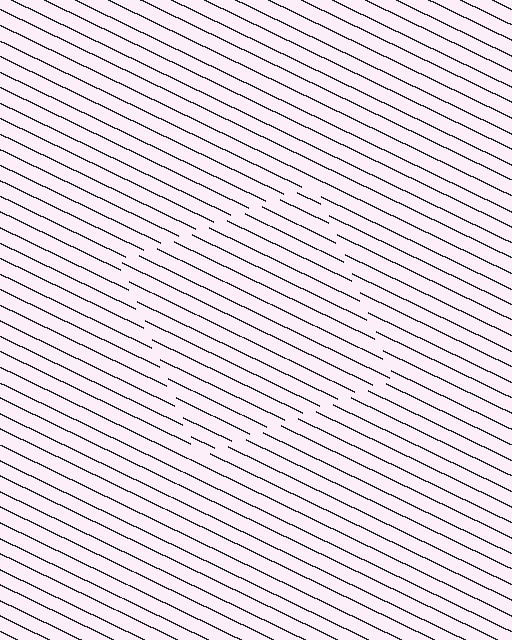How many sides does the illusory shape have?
4 sides — the line-ends trace a square.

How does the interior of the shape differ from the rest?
The interior of the shape contains the same grating, shifted by half a period — the contour is defined by the phase discontinuity where line-ends from the inner and outer gratings abut.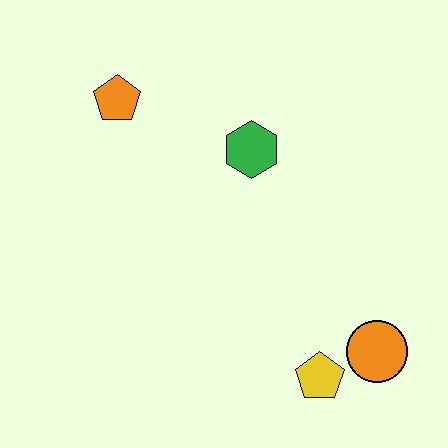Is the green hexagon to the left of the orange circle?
Yes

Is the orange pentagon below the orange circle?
No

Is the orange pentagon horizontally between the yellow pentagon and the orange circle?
No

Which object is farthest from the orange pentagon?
The orange circle is farthest from the orange pentagon.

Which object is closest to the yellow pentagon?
The orange circle is closest to the yellow pentagon.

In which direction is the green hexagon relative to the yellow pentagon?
The green hexagon is above the yellow pentagon.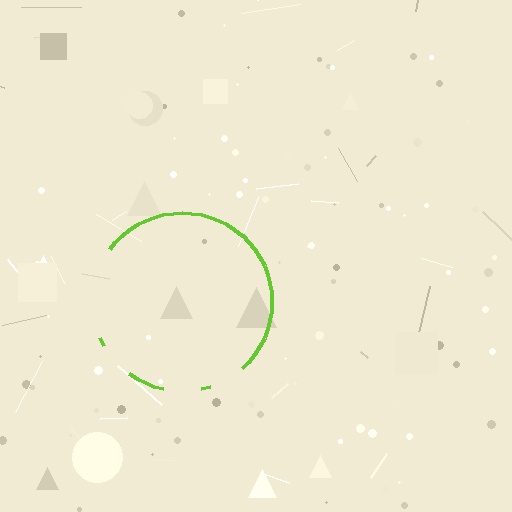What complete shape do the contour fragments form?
The contour fragments form a circle.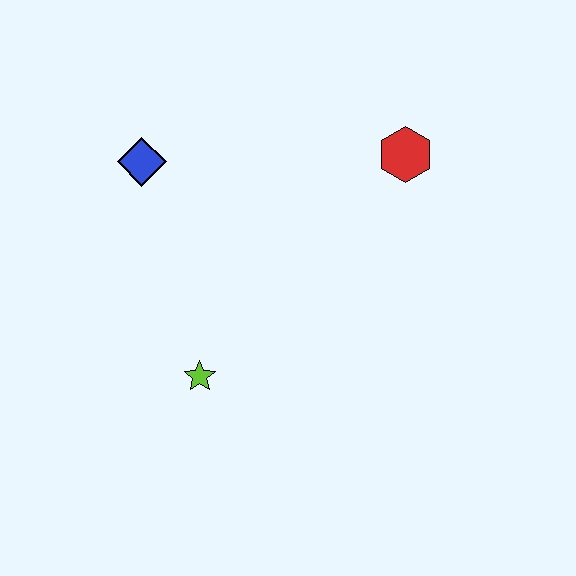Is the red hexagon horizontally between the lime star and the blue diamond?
No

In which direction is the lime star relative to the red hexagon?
The lime star is below the red hexagon.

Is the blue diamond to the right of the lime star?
No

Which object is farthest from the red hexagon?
The lime star is farthest from the red hexagon.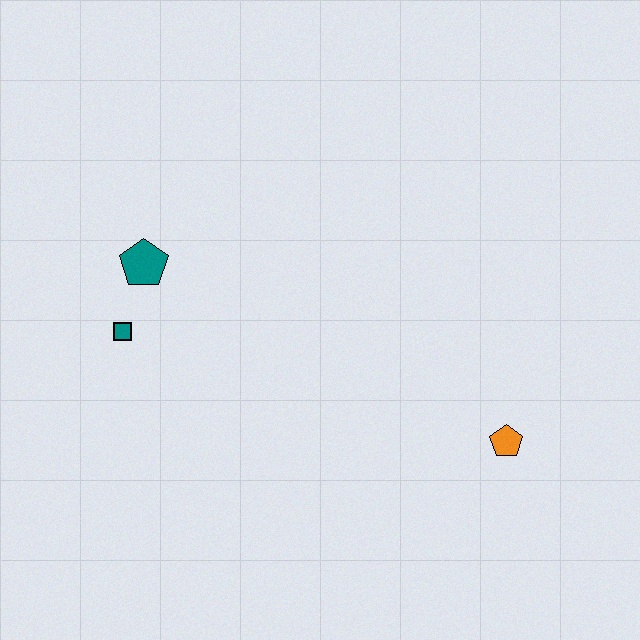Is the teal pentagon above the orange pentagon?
Yes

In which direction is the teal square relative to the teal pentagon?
The teal square is below the teal pentagon.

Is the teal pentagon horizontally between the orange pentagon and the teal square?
Yes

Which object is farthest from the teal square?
The orange pentagon is farthest from the teal square.